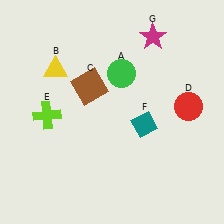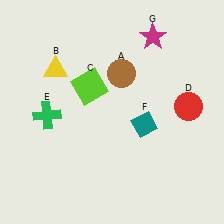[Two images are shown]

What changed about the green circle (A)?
In Image 1, A is green. In Image 2, it changed to brown.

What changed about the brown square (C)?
In Image 1, C is brown. In Image 2, it changed to lime.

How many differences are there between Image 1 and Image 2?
There are 3 differences between the two images.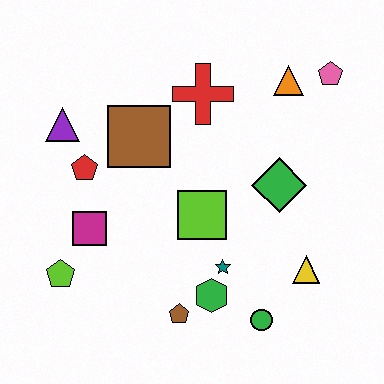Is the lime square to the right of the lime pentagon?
Yes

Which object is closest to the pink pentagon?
The orange triangle is closest to the pink pentagon.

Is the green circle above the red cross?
No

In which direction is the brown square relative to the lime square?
The brown square is above the lime square.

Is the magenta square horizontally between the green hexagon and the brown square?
No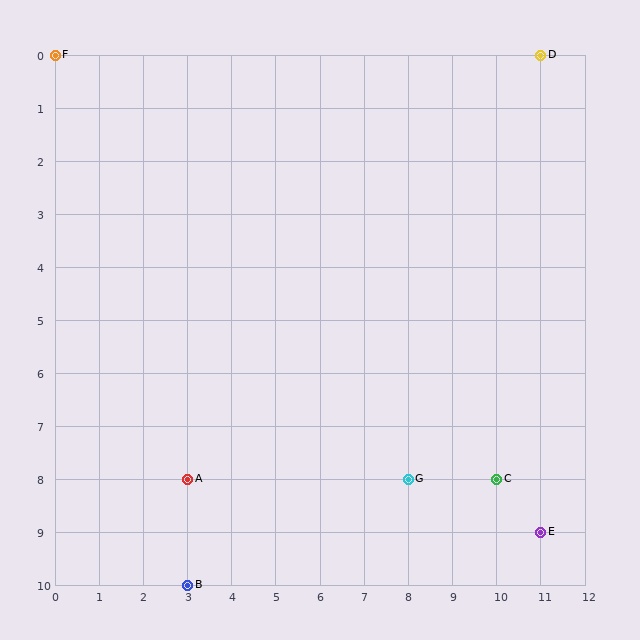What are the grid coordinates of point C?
Point C is at grid coordinates (10, 8).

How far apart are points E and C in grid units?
Points E and C are 1 column and 1 row apart (about 1.4 grid units diagonally).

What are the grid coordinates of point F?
Point F is at grid coordinates (0, 0).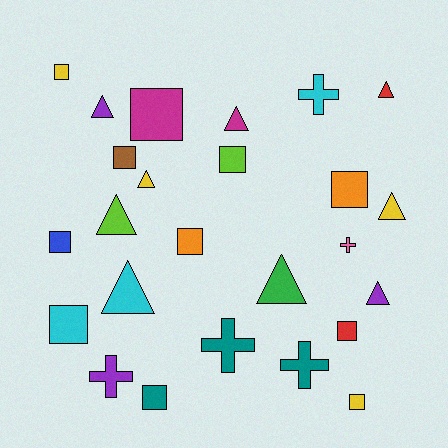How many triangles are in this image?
There are 9 triangles.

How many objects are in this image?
There are 25 objects.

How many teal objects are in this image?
There are 3 teal objects.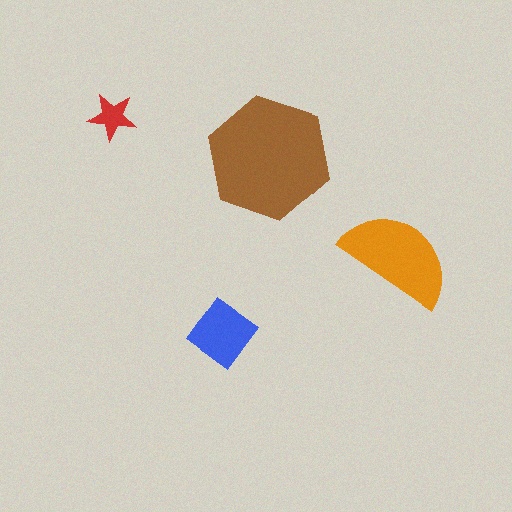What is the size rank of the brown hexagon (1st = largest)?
1st.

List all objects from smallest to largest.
The red star, the blue diamond, the orange semicircle, the brown hexagon.